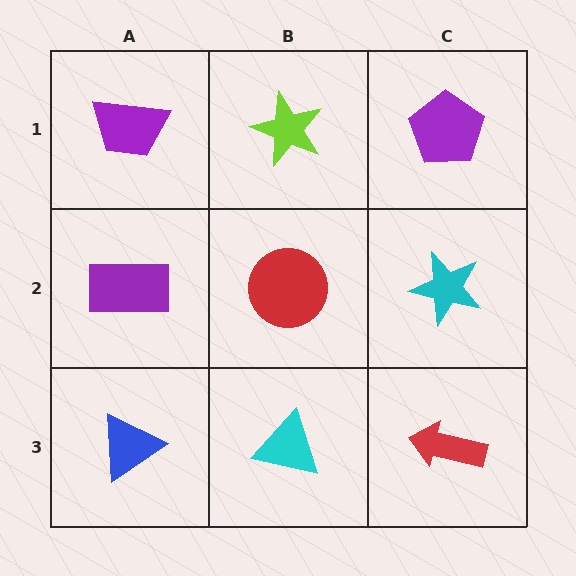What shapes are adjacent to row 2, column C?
A purple pentagon (row 1, column C), a red arrow (row 3, column C), a red circle (row 2, column B).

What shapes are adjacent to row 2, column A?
A purple trapezoid (row 1, column A), a blue triangle (row 3, column A), a red circle (row 2, column B).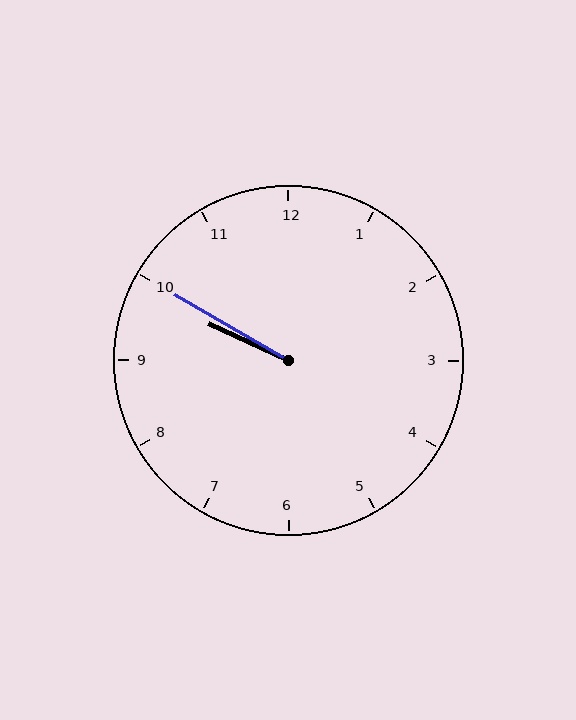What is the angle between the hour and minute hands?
Approximately 5 degrees.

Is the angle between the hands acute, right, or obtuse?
It is acute.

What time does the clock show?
9:50.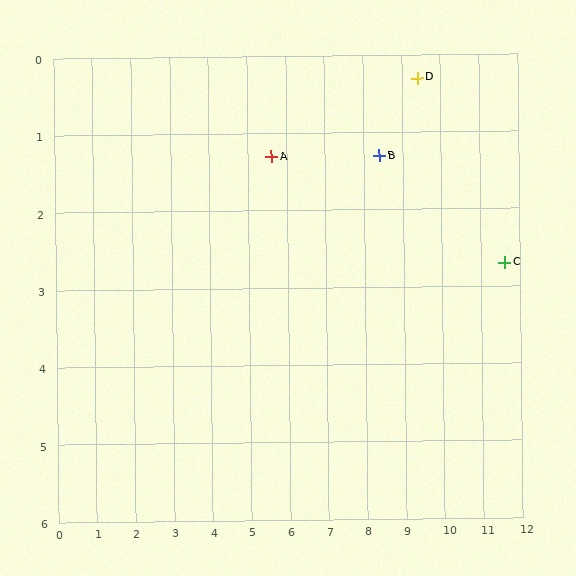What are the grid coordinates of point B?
Point B is at approximately (8.4, 1.3).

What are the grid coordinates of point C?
Point C is at approximately (11.6, 2.7).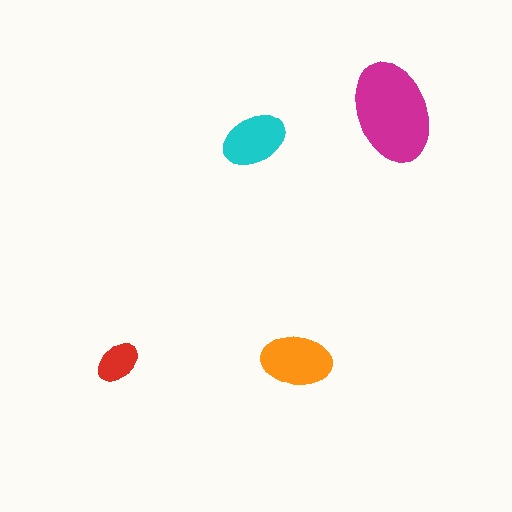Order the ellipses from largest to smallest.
the magenta one, the orange one, the cyan one, the red one.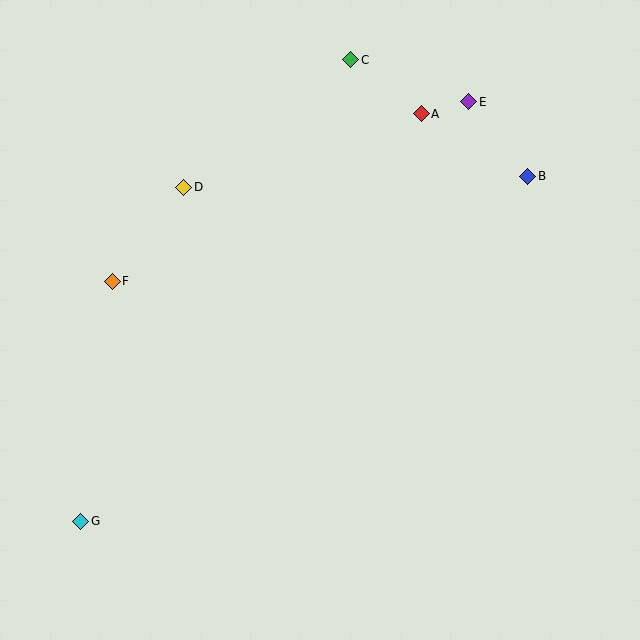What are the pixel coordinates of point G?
Point G is at (81, 521).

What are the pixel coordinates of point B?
Point B is at (528, 176).